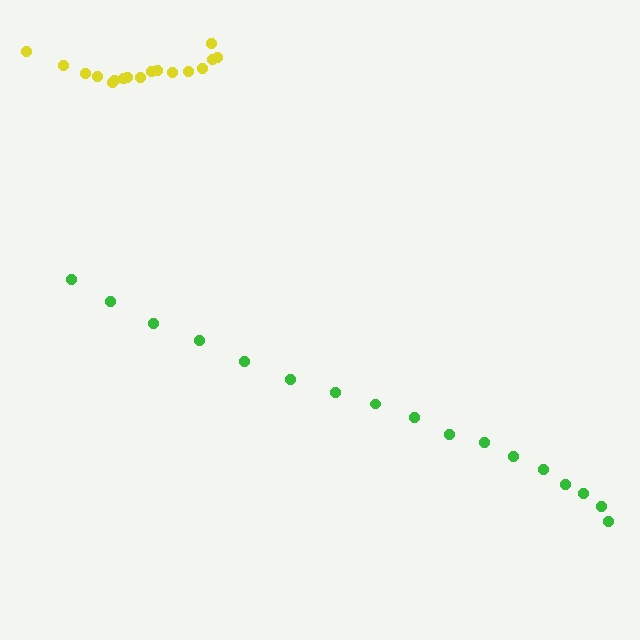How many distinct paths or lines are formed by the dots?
There are 2 distinct paths.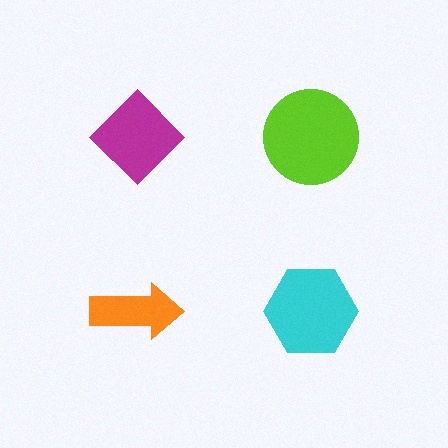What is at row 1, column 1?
A magenta diamond.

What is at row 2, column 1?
An orange arrow.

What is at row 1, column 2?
A lime circle.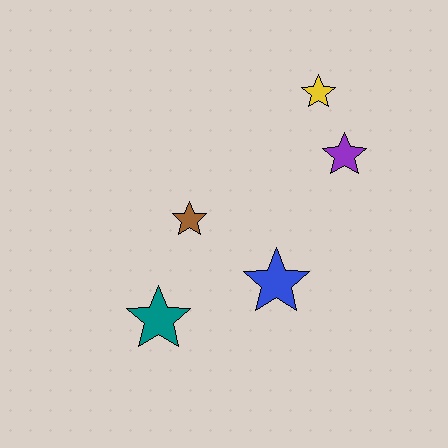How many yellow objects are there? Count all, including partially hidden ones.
There is 1 yellow object.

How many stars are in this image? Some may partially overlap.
There are 5 stars.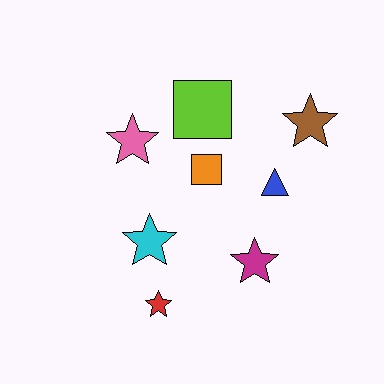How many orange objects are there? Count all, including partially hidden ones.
There is 1 orange object.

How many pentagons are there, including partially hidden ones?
There are no pentagons.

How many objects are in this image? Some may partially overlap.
There are 8 objects.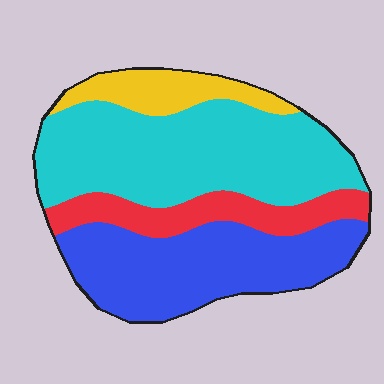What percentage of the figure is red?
Red covers around 15% of the figure.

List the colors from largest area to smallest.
From largest to smallest: cyan, blue, red, yellow.